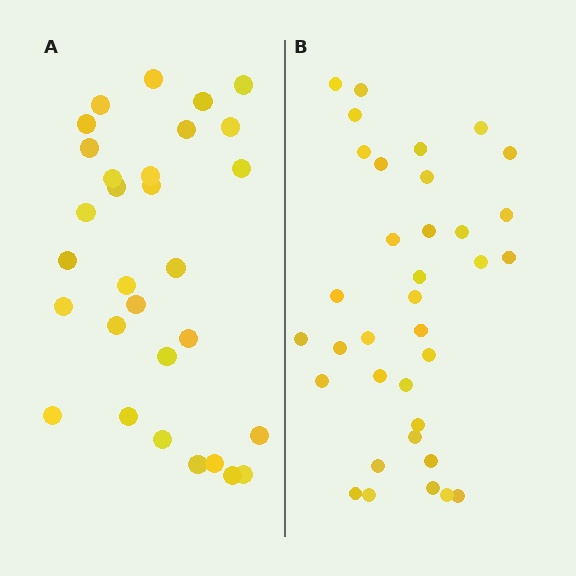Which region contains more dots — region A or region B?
Region B (the right region) has more dots.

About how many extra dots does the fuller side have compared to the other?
Region B has about 5 more dots than region A.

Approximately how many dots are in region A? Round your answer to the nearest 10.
About 30 dots.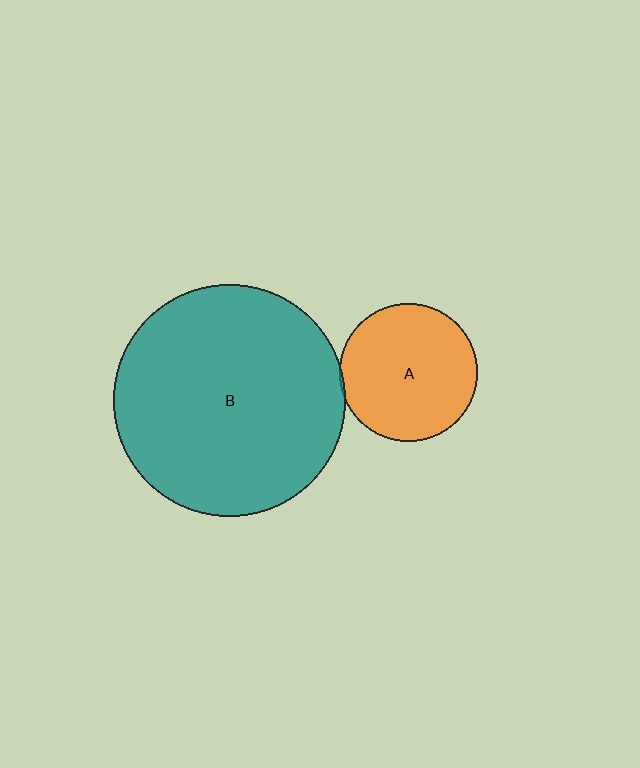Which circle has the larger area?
Circle B (teal).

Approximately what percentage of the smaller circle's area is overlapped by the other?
Approximately 5%.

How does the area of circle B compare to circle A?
Approximately 2.8 times.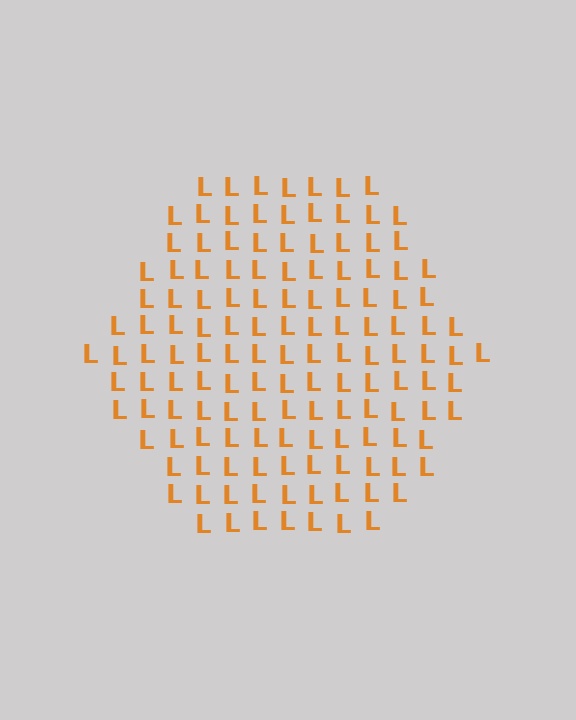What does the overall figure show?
The overall figure shows a hexagon.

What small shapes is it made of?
It is made of small letter L's.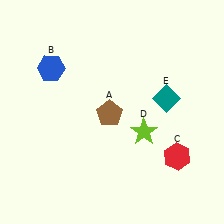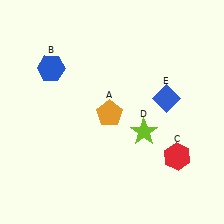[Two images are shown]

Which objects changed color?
A changed from brown to orange. E changed from teal to blue.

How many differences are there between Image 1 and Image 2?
There are 2 differences between the two images.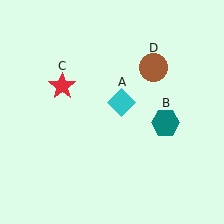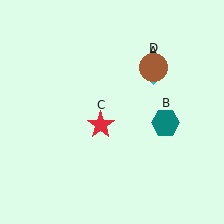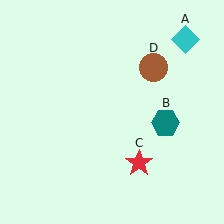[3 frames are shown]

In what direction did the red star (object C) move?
The red star (object C) moved down and to the right.